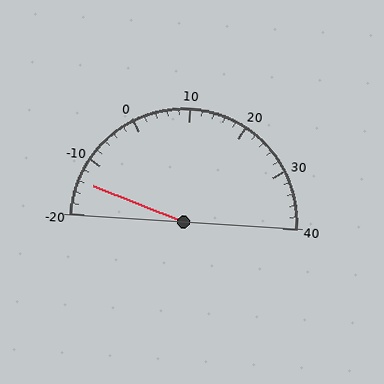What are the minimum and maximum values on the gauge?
The gauge ranges from -20 to 40.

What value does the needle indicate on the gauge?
The needle indicates approximately -14.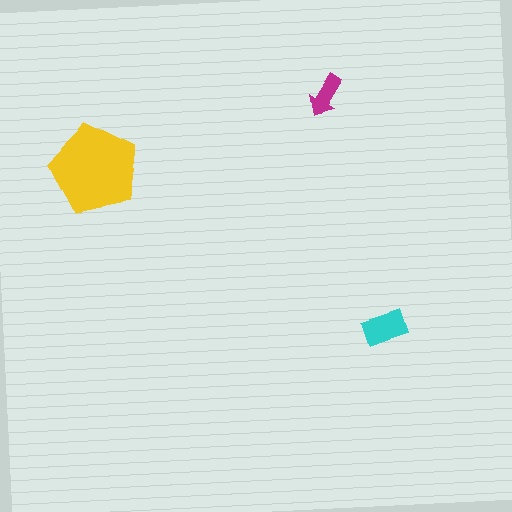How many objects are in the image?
There are 3 objects in the image.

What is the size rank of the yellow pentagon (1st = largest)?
1st.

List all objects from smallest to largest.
The magenta arrow, the cyan rectangle, the yellow pentagon.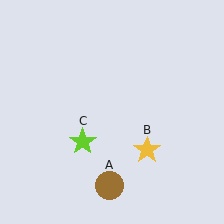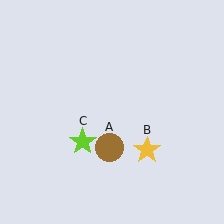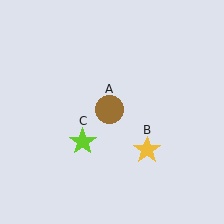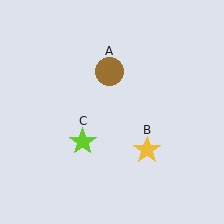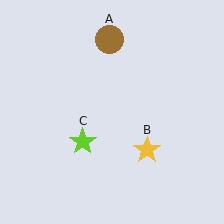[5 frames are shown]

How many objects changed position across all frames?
1 object changed position: brown circle (object A).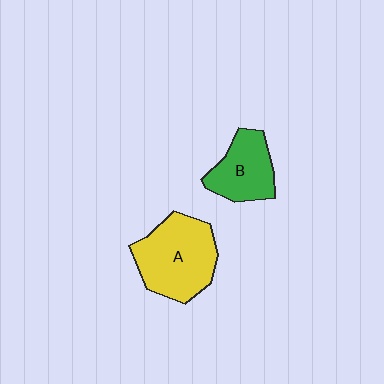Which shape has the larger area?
Shape A (yellow).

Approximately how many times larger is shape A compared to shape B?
Approximately 1.5 times.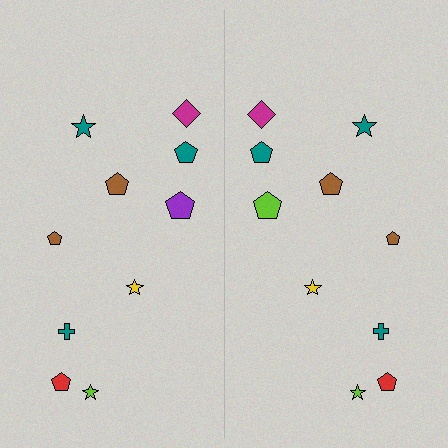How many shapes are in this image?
There are 20 shapes in this image.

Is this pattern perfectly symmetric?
No, the pattern is not perfectly symmetric. The lime pentagon on the right side breaks the symmetry — its mirror counterpart is purple.